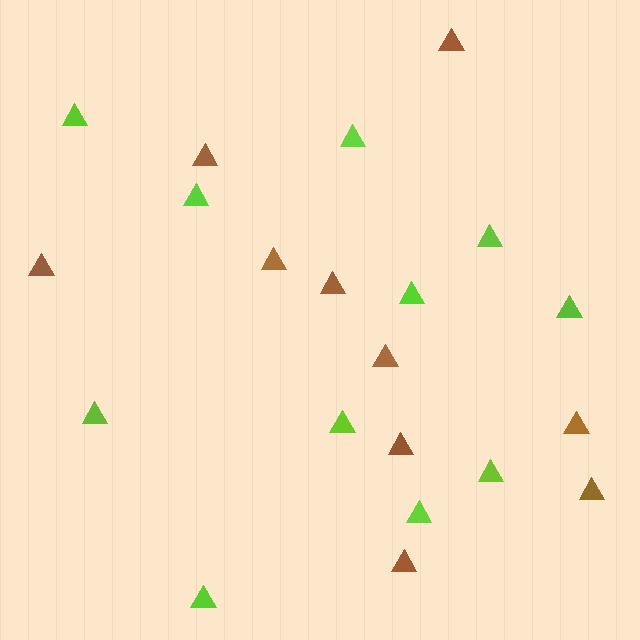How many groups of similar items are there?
There are 2 groups: one group of brown triangles (10) and one group of lime triangles (11).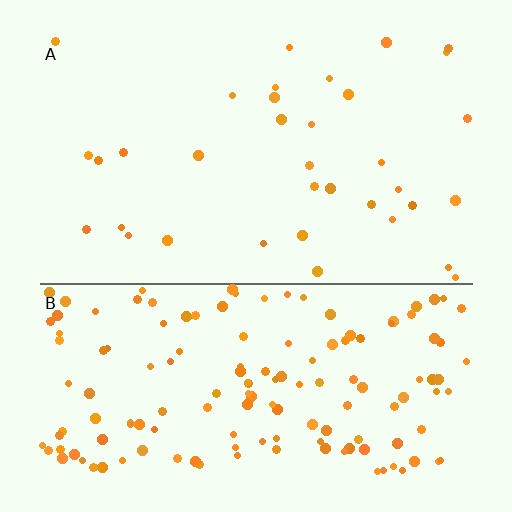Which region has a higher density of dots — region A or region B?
B (the bottom).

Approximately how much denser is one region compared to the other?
Approximately 4.3× — region B over region A.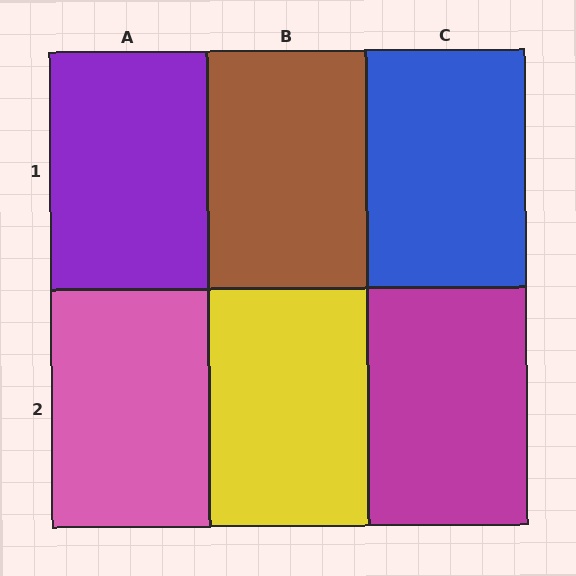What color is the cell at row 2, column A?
Pink.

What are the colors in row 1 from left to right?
Purple, brown, blue.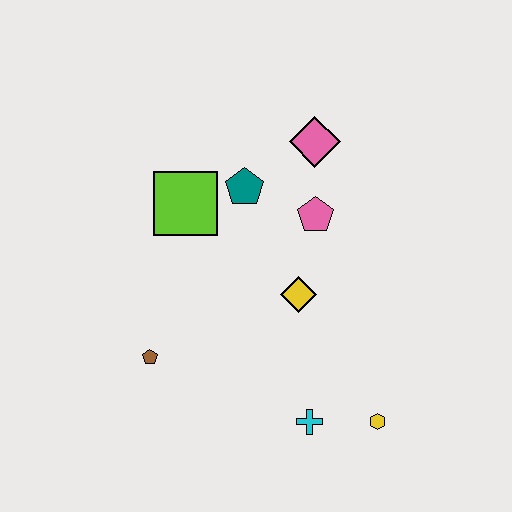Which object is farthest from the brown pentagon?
The pink diamond is farthest from the brown pentagon.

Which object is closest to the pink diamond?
The pink pentagon is closest to the pink diamond.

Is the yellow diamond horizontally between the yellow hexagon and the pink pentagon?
No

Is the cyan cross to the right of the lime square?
Yes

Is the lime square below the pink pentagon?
No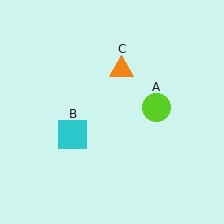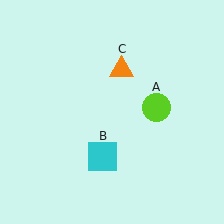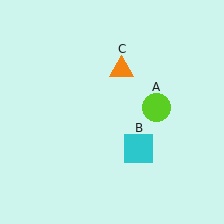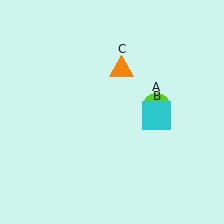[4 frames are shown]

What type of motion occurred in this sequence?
The cyan square (object B) rotated counterclockwise around the center of the scene.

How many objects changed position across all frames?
1 object changed position: cyan square (object B).